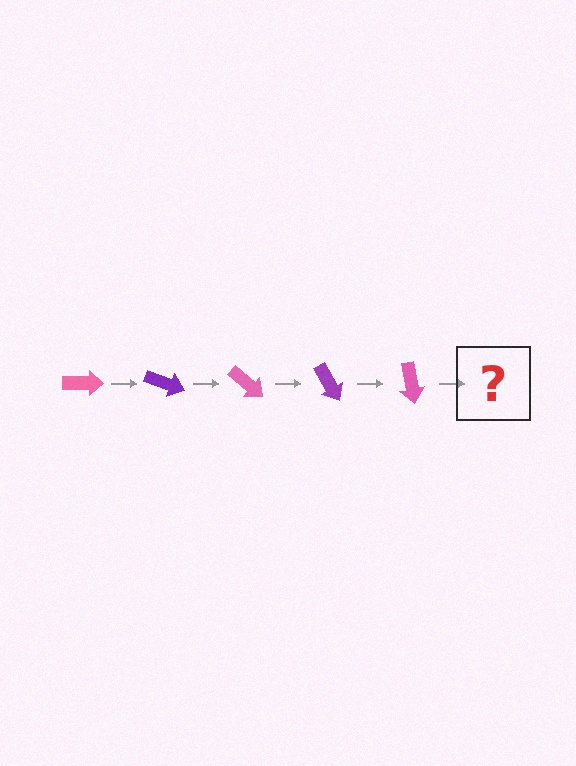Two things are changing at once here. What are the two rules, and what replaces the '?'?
The two rules are that it rotates 20 degrees each step and the color cycles through pink and purple. The '?' should be a purple arrow, rotated 100 degrees from the start.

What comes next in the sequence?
The next element should be a purple arrow, rotated 100 degrees from the start.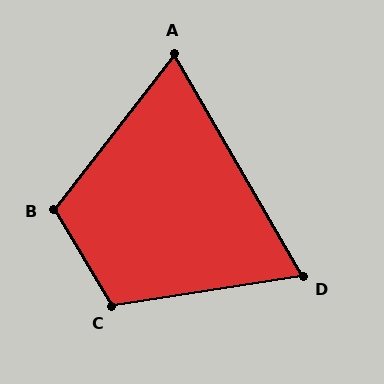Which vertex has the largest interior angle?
C, at approximately 112 degrees.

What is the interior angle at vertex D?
Approximately 69 degrees (acute).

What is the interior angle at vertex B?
Approximately 111 degrees (obtuse).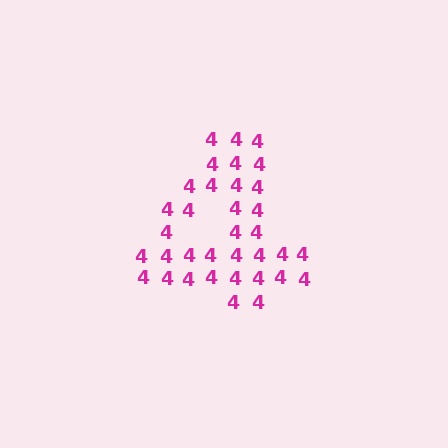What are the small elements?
The small elements are digit 4's.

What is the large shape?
The large shape is the digit 4.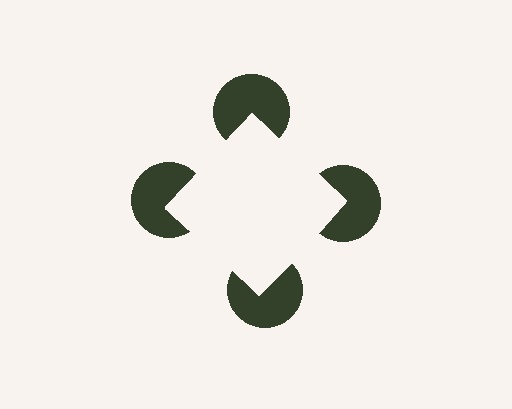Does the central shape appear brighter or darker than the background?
It typically appears slightly brighter than the background, even though no actual brightness change is drawn.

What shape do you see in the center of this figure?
An illusory square — its edges are inferred from the aligned wedge cuts in the pac-man discs, not physically drawn.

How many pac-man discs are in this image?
There are 4 — one at each vertex of the illusory square.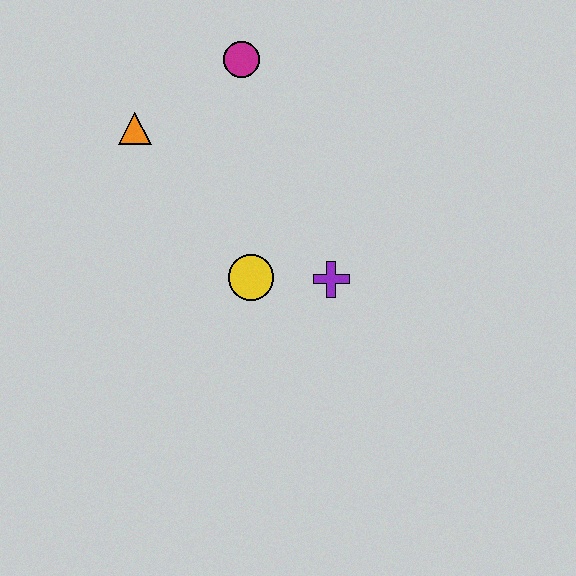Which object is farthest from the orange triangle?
The purple cross is farthest from the orange triangle.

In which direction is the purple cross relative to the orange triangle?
The purple cross is to the right of the orange triangle.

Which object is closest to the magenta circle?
The orange triangle is closest to the magenta circle.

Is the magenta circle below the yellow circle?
No